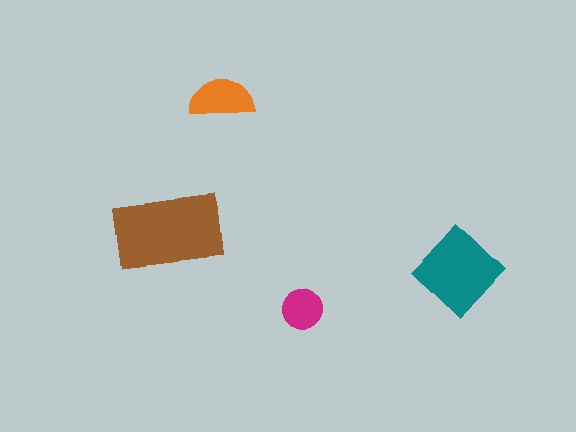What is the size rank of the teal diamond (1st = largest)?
2nd.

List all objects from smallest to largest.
The magenta circle, the orange semicircle, the teal diamond, the brown rectangle.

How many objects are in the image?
There are 4 objects in the image.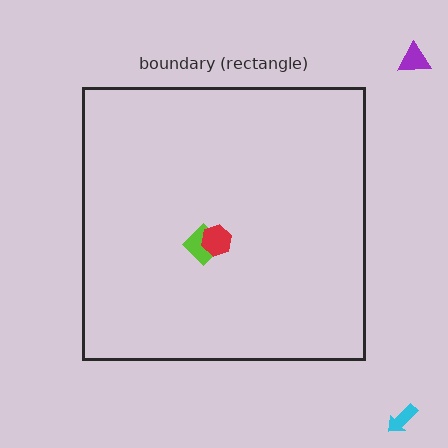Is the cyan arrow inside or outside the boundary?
Outside.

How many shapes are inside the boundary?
2 inside, 2 outside.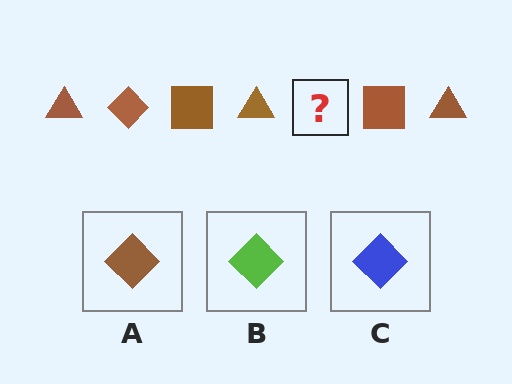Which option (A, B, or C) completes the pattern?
A.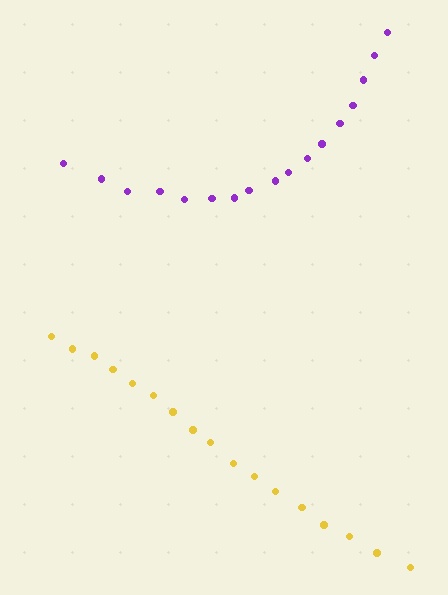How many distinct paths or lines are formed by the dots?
There are 2 distinct paths.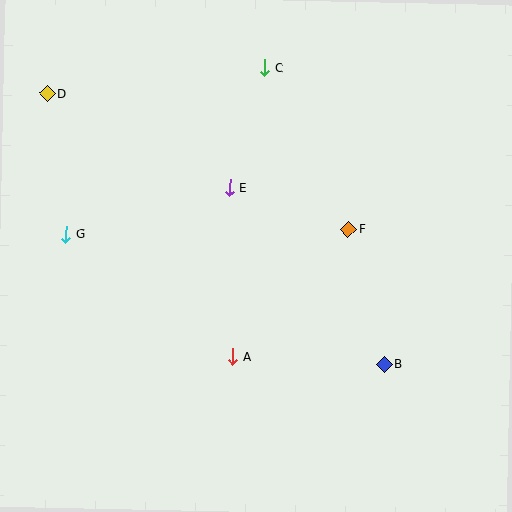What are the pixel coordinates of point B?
Point B is at (384, 364).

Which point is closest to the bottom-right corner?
Point B is closest to the bottom-right corner.